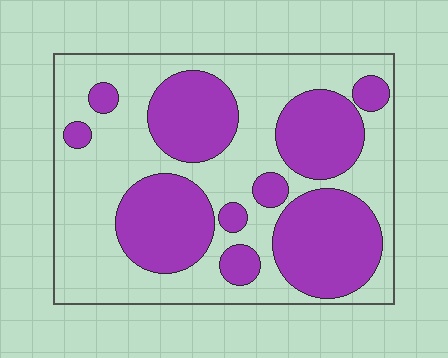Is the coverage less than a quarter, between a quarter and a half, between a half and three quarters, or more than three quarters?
Between a quarter and a half.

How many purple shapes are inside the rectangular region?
10.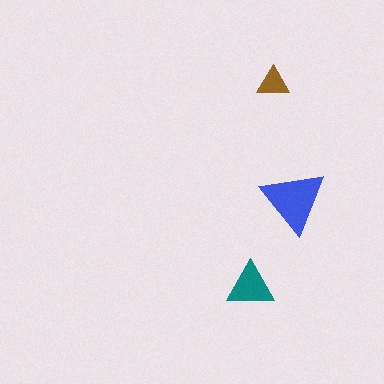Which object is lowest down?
The teal triangle is bottommost.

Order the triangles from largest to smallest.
the blue one, the teal one, the brown one.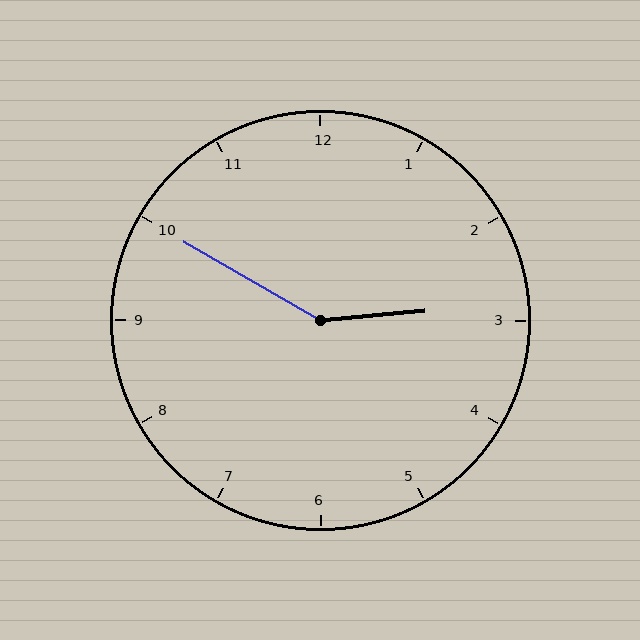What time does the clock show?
2:50.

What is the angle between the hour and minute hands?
Approximately 145 degrees.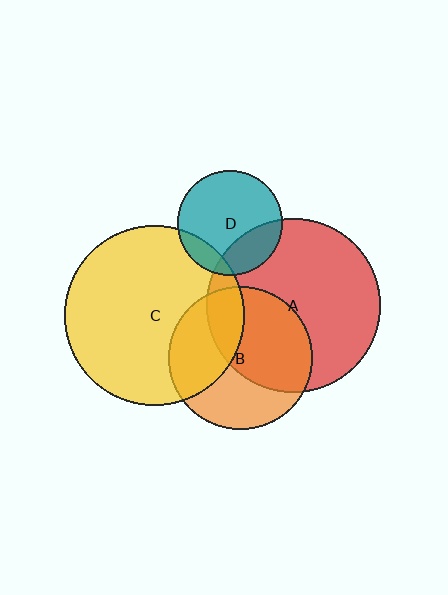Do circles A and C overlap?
Yes.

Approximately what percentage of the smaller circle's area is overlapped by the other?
Approximately 10%.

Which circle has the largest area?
Circle C (yellow).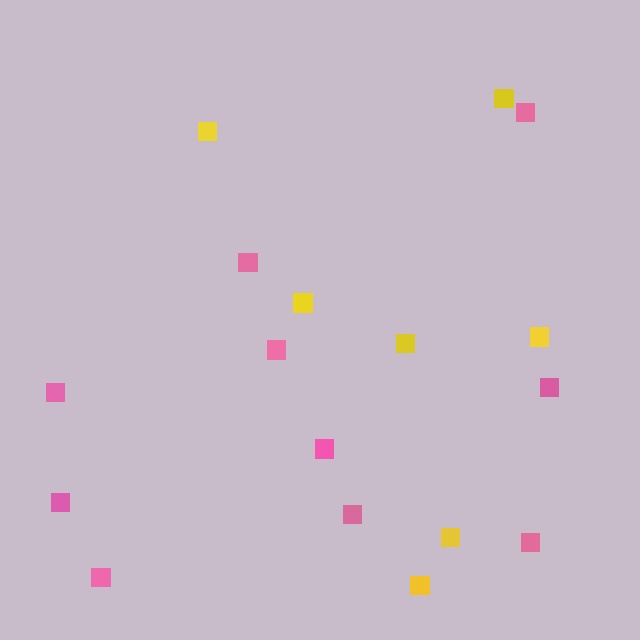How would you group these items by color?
There are 2 groups: one group of yellow squares (7) and one group of pink squares (10).